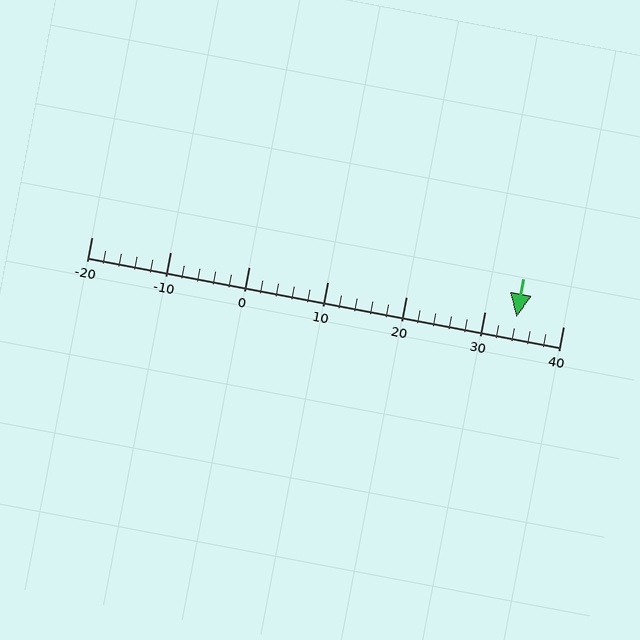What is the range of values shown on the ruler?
The ruler shows values from -20 to 40.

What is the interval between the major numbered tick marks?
The major tick marks are spaced 10 units apart.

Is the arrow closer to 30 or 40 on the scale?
The arrow is closer to 30.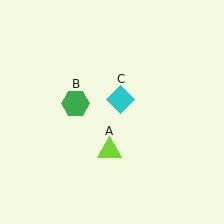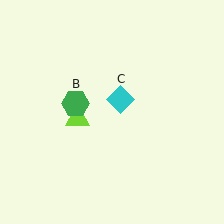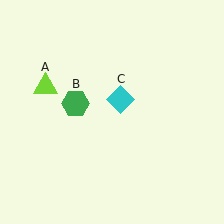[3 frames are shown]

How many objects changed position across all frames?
1 object changed position: lime triangle (object A).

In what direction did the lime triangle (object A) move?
The lime triangle (object A) moved up and to the left.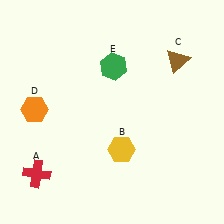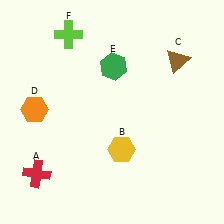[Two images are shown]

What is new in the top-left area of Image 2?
A lime cross (F) was added in the top-left area of Image 2.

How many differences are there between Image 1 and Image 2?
There is 1 difference between the two images.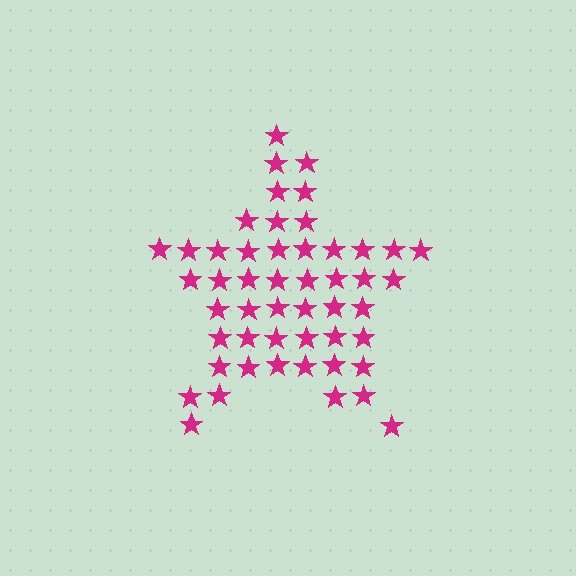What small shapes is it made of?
It is made of small stars.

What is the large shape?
The large shape is a star.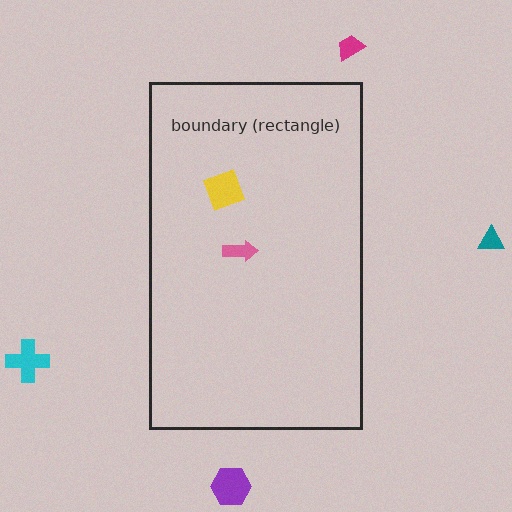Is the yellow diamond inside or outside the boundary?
Inside.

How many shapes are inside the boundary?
2 inside, 4 outside.